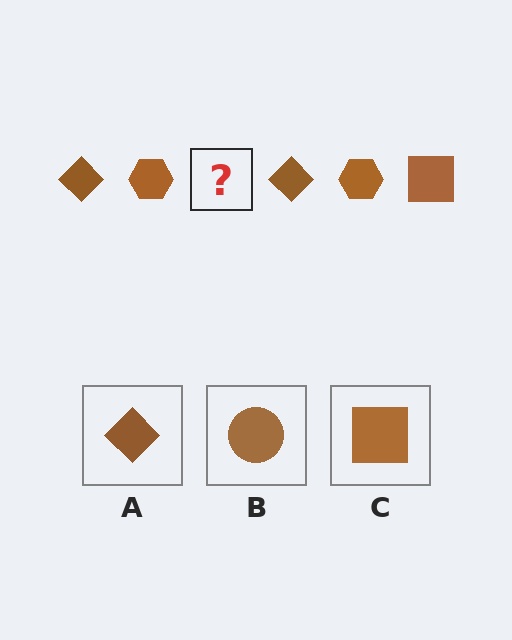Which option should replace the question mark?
Option C.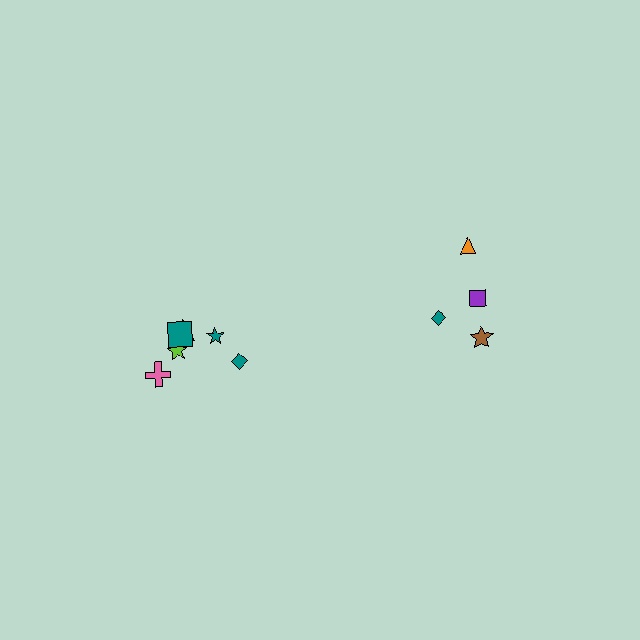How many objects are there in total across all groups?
There are 10 objects.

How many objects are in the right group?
There are 4 objects.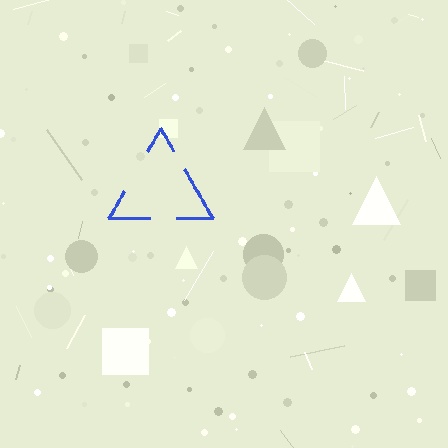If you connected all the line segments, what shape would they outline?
They would outline a triangle.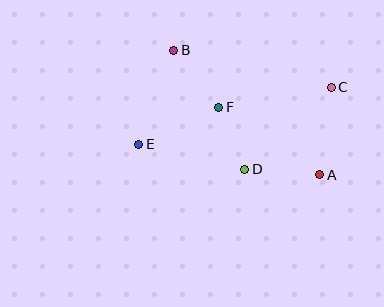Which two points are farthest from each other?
Points C and E are farthest from each other.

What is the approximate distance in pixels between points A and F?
The distance between A and F is approximately 121 pixels.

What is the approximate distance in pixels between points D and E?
The distance between D and E is approximately 109 pixels.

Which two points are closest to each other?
Points D and F are closest to each other.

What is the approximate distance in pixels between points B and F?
The distance between B and F is approximately 72 pixels.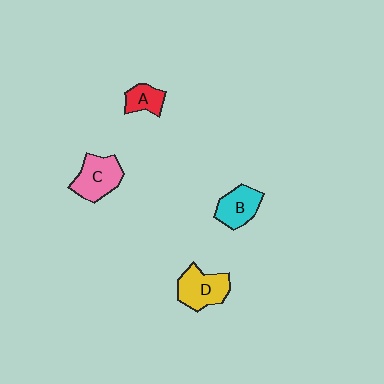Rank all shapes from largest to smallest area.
From largest to smallest: C (pink), D (yellow), B (cyan), A (red).